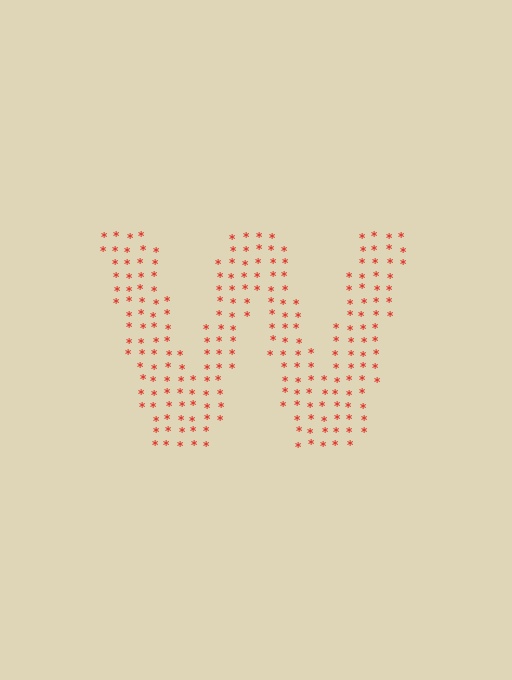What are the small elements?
The small elements are asterisks.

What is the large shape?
The large shape is the letter W.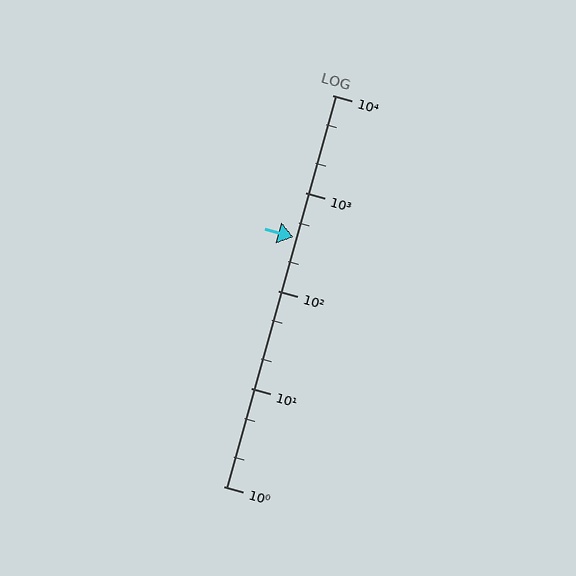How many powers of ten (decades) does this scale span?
The scale spans 4 decades, from 1 to 10000.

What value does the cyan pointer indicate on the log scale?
The pointer indicates approximately 350.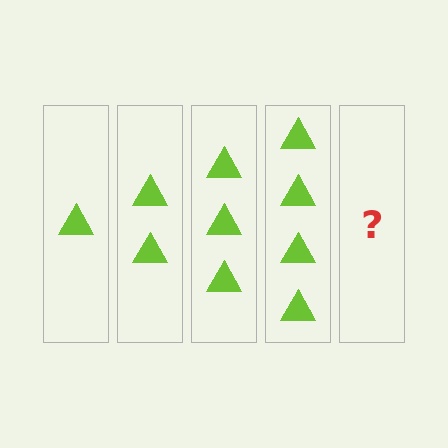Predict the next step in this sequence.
The next step is 5 triangles.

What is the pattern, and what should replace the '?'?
The pattern is that each step adds one more triangle. The '?' should be 5 triangles.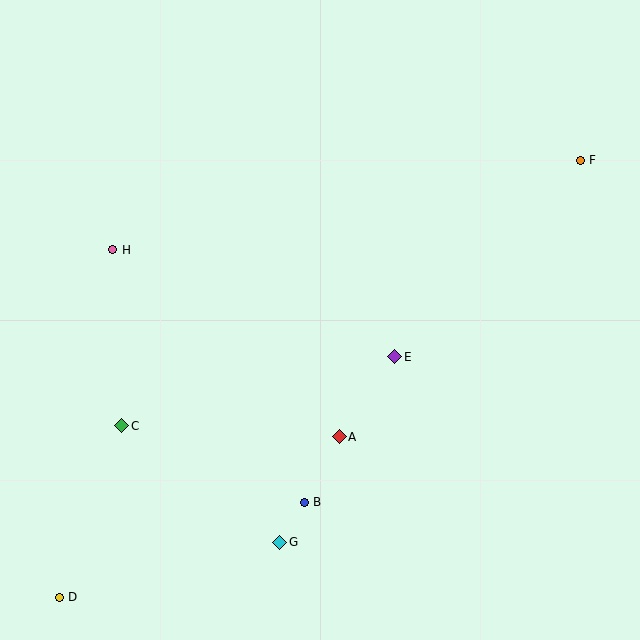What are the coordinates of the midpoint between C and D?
The midpoint between C and D is at (91, 511).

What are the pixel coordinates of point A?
Point A is at (339, 437).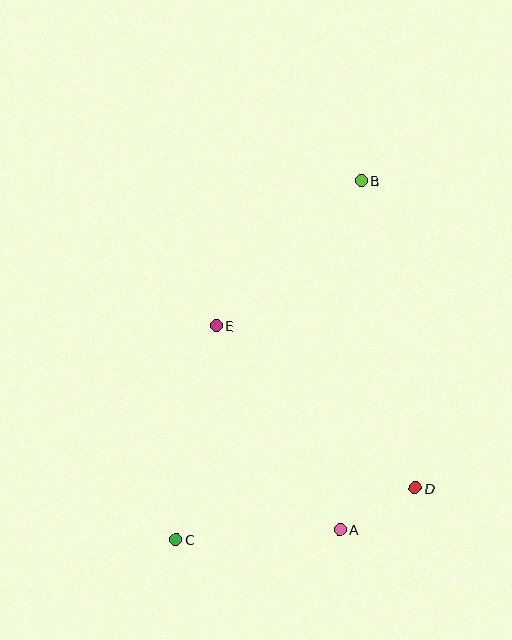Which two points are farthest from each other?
Points B and C are farthest from each other.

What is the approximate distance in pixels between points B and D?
The distance between B and D is approximately 312 pixels.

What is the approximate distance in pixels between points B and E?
The distance between B and E is approximately 205 pixels.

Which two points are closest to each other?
Points A and D are closest to each other.